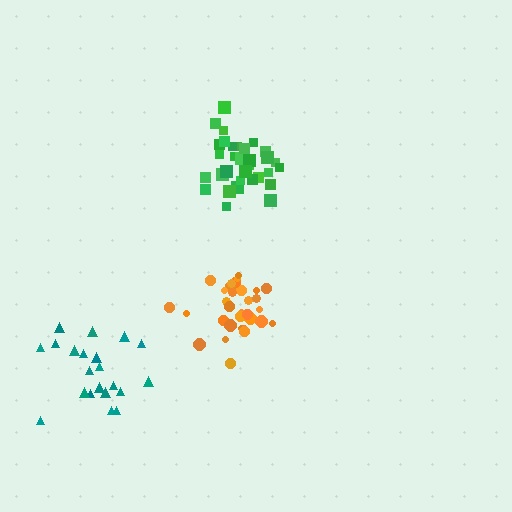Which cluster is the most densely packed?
Green.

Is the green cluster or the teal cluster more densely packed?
Green.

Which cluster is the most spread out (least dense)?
Teal.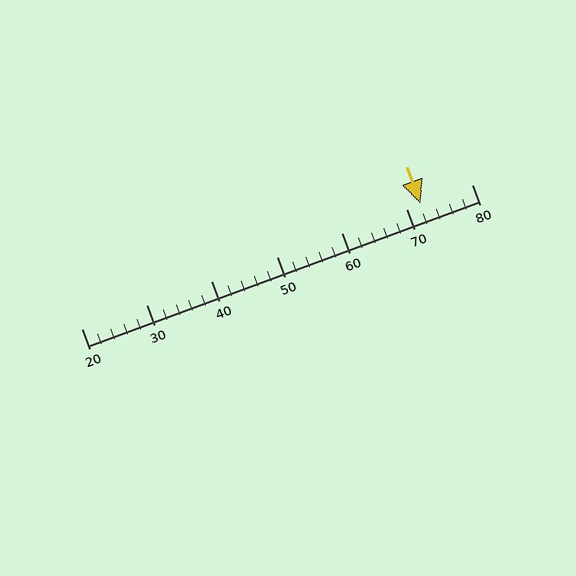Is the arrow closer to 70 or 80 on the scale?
The arrow is closer to 70.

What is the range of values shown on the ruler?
The ruler shows values from 20 to 80.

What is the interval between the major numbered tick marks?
The major tick marks are spaced 10 units apart.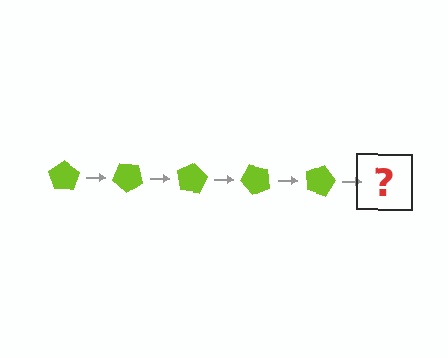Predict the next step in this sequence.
The next step is a lime pentagon rotated 200 degrees.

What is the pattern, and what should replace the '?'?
The pattern is that the pentagon rotates 40 degrees each step. The '?' should be a lime pentagon rotated 200 degrees.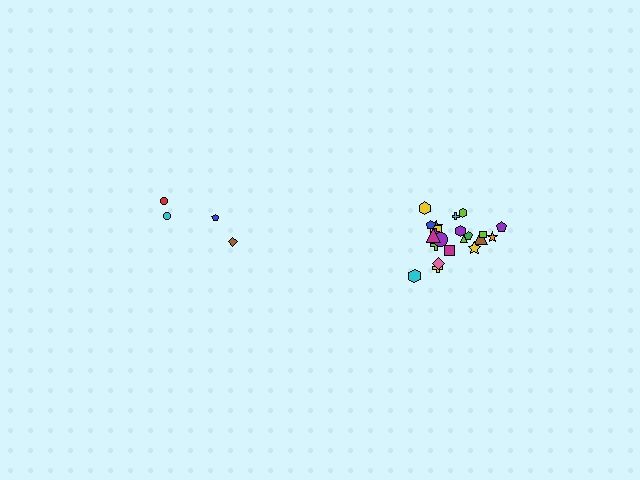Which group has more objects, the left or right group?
The right group.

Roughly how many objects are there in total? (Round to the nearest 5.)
Roughly 25 objects in total.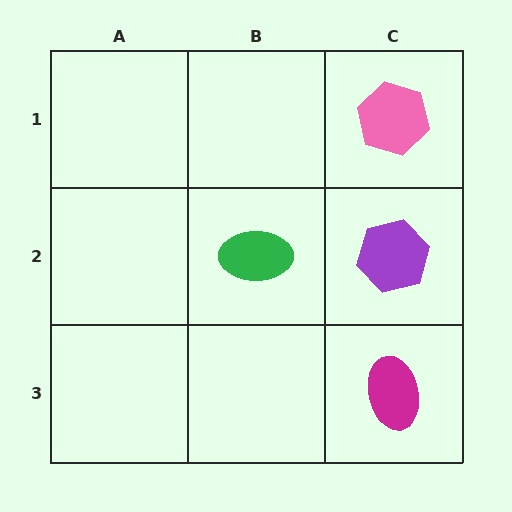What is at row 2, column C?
A purple hexagon.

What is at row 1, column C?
A pink hexagon.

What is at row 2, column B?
A green ellipse.